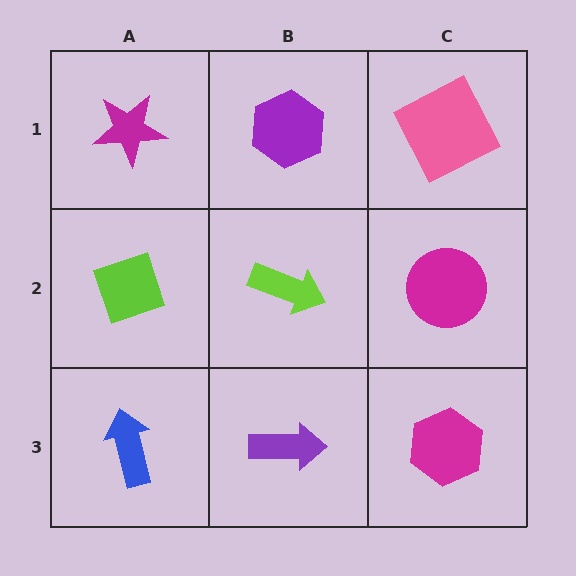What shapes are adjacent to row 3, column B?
A lime arrow (row 2, column B), a blue arrow (row 3, column A), a magenta hexagon (row 3, column C).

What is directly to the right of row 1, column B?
A pink square.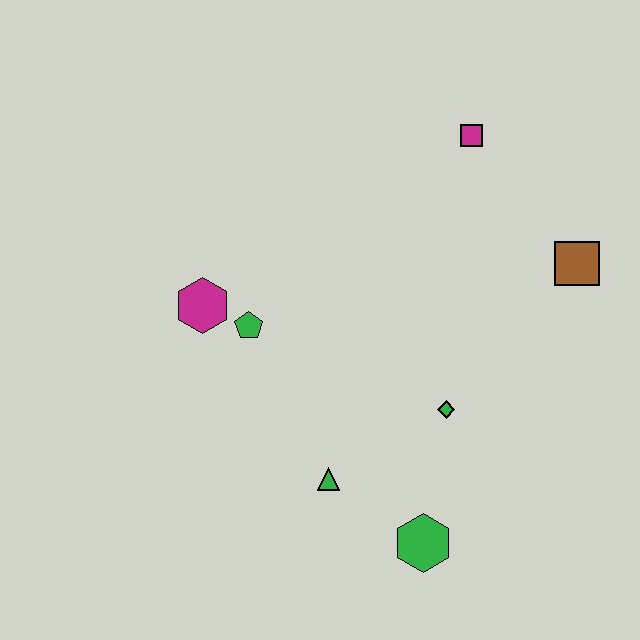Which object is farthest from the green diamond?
The magenta square is farthest from the green diamond.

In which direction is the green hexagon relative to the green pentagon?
The green hexagon is below the green pentagon.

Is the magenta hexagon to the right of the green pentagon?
No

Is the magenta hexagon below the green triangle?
No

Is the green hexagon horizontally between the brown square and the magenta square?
No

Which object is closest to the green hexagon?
The green triangle is closest to the green hexagon.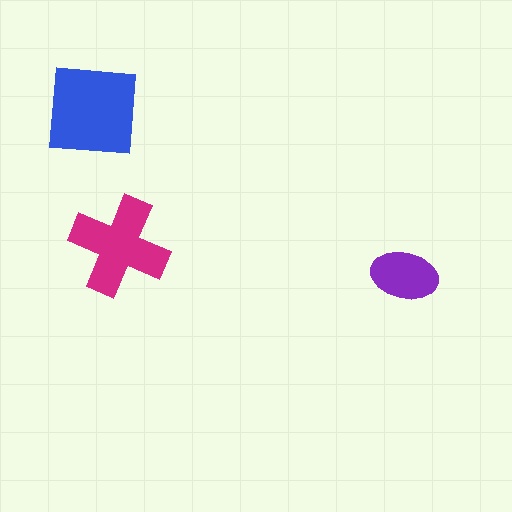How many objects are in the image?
There are 3 objects in the image.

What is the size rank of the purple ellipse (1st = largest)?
3rd.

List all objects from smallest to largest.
The purple ellipse, the magenta cross, the blue square.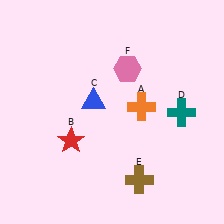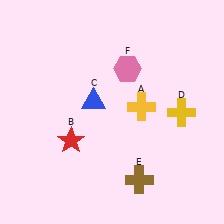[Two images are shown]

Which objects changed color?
A changed from orange to yellow. D changed from teal to yellow.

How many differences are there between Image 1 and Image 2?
There are 2 differences between the two images.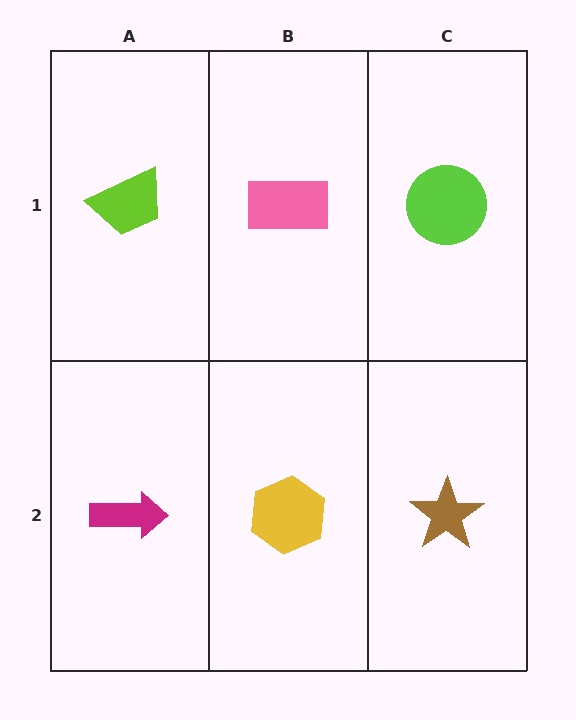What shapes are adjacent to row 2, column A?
A lime trapezoid (row 1, column A), a yellow hexagon (row 2, column B).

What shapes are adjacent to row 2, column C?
A lime circle (row 1, column C), a yellow hexagon (row 2, column B).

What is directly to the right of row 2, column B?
A brown star.